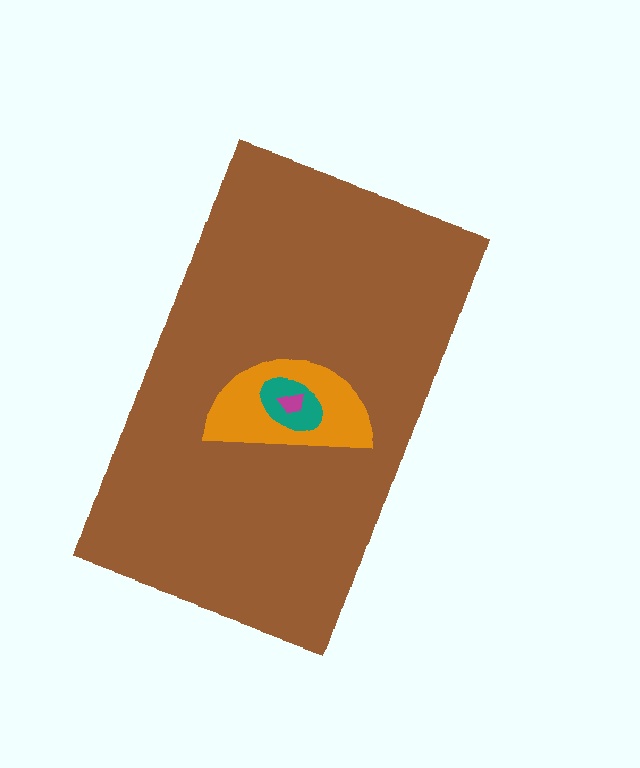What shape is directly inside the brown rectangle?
The orange semicircle.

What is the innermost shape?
The magenta trapezoid.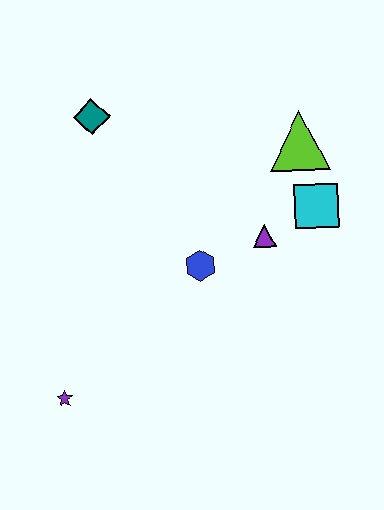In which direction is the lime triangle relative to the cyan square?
The lime triangle is above the cyan square.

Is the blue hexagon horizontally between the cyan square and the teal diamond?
Yes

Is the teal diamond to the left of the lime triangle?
Yes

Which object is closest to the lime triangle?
The cyan square is closest to the lime triangle.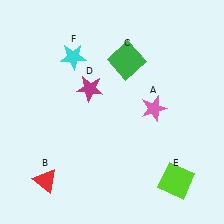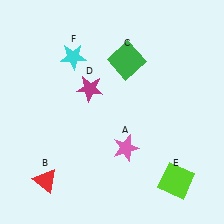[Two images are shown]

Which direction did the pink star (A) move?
The pink star (A) moved down.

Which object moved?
The pink star (A) moved down.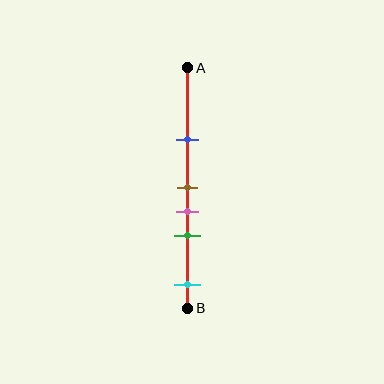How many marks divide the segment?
There are 5 marks dividing the segment.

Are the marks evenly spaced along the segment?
No, the marks are not evenly spaced.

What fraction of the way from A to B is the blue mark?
The blue mark is approximately 30% (0.3) of the way from A to B.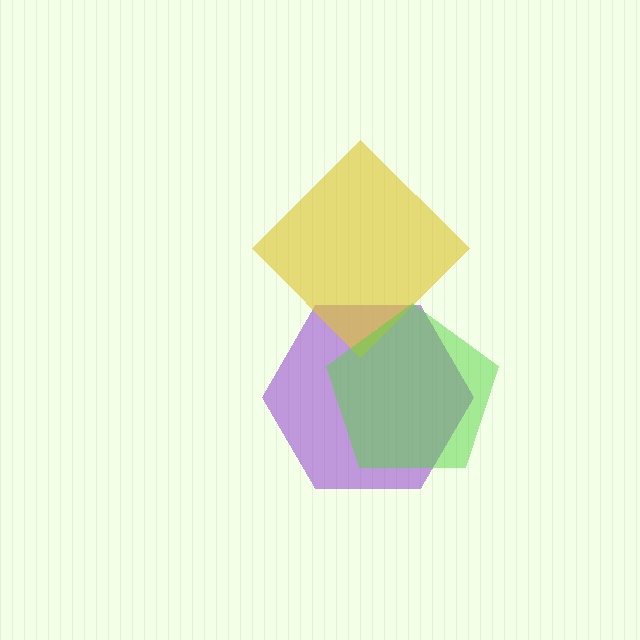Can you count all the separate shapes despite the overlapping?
Yes, there are 3 separate shapes.